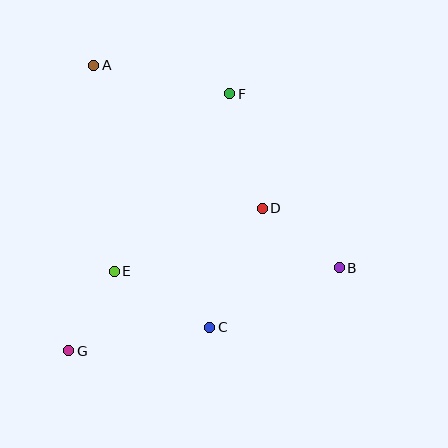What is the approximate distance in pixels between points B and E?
The distance between B and E is approximately 225 pixels.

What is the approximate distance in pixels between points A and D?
The distance between A and D is approximately 221 pixels.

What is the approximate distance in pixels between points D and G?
The distance between D and G is approximately 240 pixels.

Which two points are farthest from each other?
Points A and B are farthest from each other.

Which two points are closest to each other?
Points E and G are closest to each other.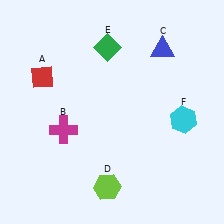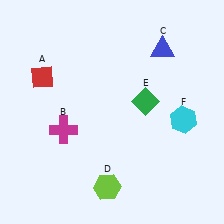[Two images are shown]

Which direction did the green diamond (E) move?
The green diamond (E) moved down.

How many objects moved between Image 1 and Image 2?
1 object moved between the two images.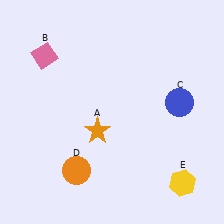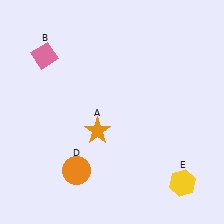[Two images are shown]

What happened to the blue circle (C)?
The blue circle (C) was removed in Image 2. It was in the top-right area of Image 1.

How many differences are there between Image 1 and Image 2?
There is 1 difference between the two images.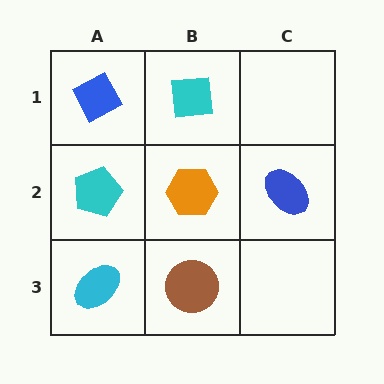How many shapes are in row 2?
3 shapes.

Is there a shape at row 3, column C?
No, that cell is empty.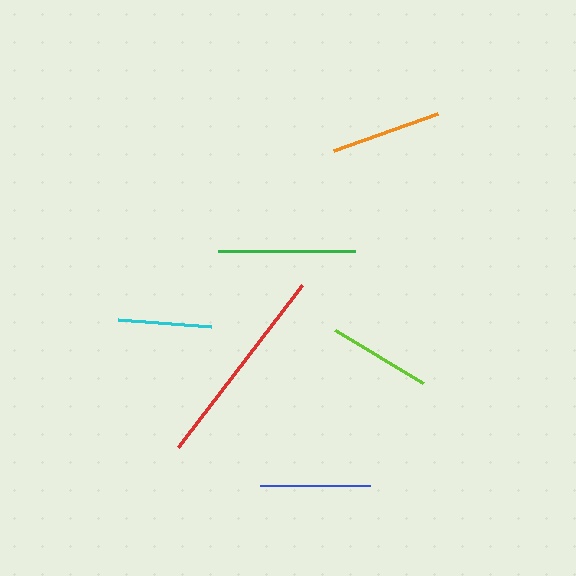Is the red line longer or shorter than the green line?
The red line is longer than the green line.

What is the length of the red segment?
The red segment is approximately 204 pixels long.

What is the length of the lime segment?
The lime segment is approximately 103 pixels long.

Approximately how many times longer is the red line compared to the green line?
The red line is approximately 1.5 times the length of the green line.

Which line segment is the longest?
The red line is the longest at approximately 204 pixels.